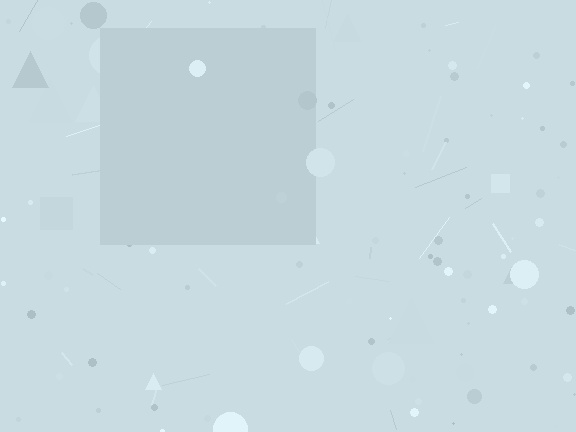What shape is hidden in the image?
A square is hidden in the image.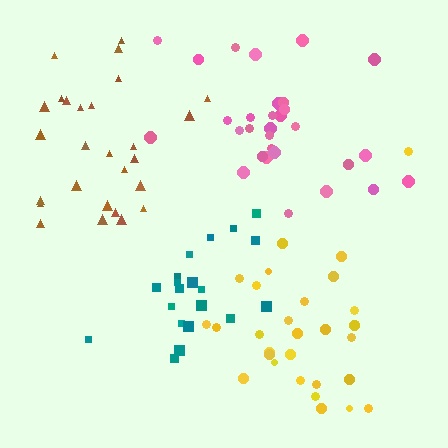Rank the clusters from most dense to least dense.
teal, yellow, pink, brown.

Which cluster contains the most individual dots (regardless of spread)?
Pink (30).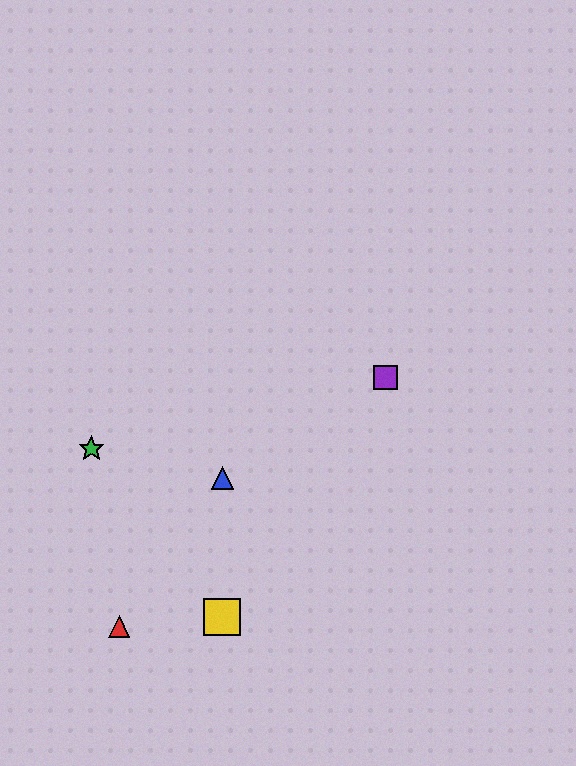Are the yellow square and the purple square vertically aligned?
No, the yellow square is at x≈222 and the purple square is at x≈385.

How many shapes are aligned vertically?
2 shapes (the blue triangle, the yellow square) are aligned vertically.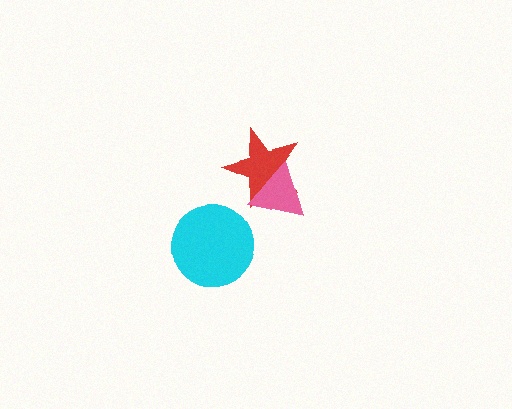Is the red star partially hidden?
Yes, it is partially covered by another shape.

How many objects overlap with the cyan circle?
0 objects overlap with the cyan circle.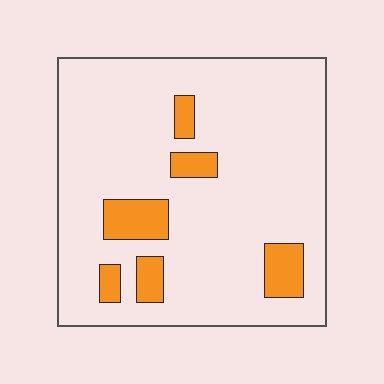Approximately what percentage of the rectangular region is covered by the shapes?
Approximately 15%.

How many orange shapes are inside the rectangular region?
6.